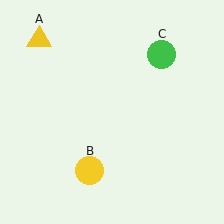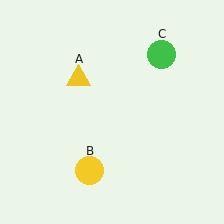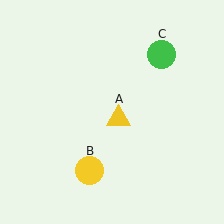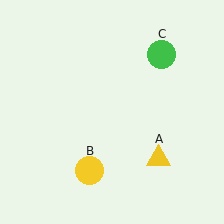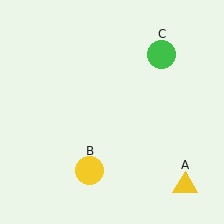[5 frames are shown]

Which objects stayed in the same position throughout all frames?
Yellow circle (object B) and green circle (object C) remained stationary.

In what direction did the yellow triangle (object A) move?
The yellow triangle (object A) moved down and to the right.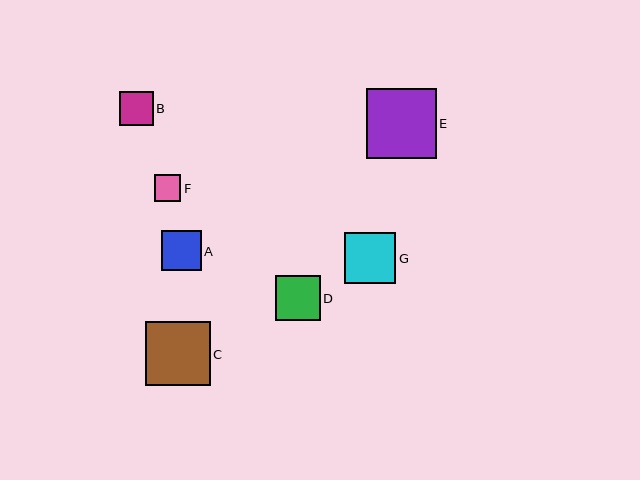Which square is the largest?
Square E is the largest with a size of approximately 70 pixels.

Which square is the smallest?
Square F is the smallest with a size of approximately 27 pixels.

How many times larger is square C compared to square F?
Square C is approximately 2.4 times the size of square F.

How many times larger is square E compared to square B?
Square E is approximately 2.1 times the size of square B.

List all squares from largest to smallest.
From largest to smallest: E, C, G, D, A, B, F.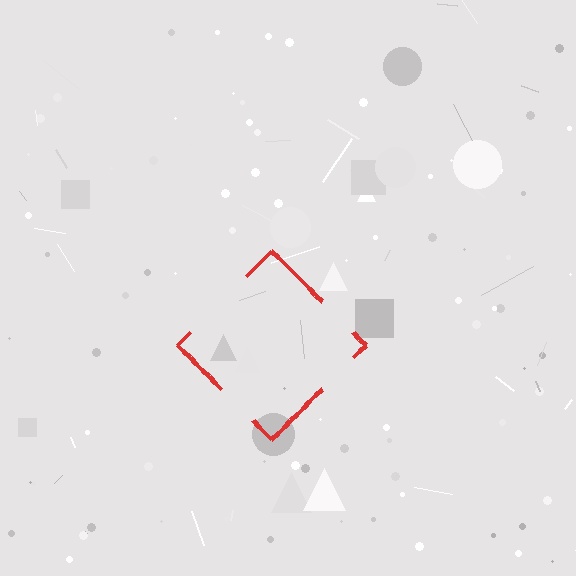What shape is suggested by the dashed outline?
The dashed outline suggests a diamond.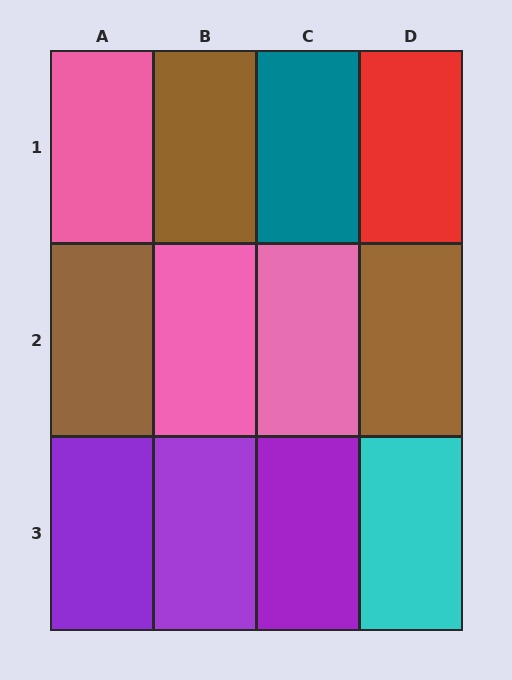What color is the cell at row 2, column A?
Brown.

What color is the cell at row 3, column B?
Purple.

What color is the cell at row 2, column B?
Pink.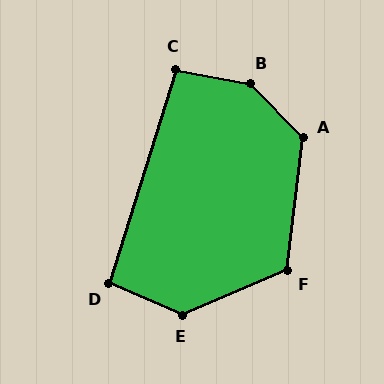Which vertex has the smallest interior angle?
D, at approximately 96 degrees.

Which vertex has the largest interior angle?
B, at approximately 144 degrees.